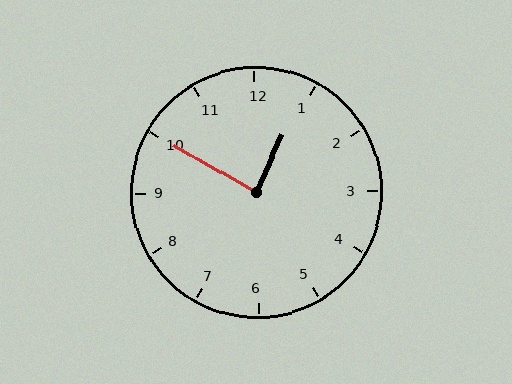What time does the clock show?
12:50.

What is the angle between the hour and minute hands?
Approximately 85 degrees.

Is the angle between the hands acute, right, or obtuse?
It is right.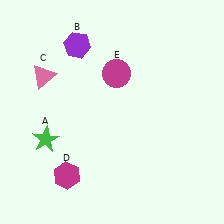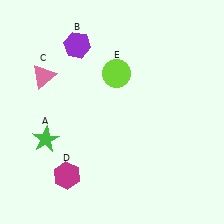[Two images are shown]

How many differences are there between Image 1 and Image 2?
There is 1 difference between the two images.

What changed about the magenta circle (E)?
In Image 1, E is magenta. In Image 2, it changed to lime.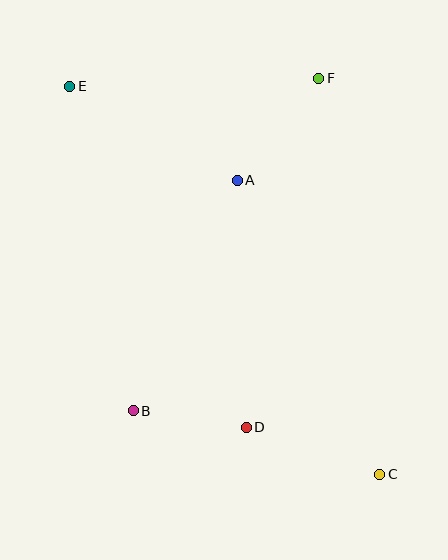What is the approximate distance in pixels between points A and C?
The distance between A and C is approximately 327 pixels.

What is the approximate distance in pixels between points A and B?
The distance between A and B is approximately 253 pixels.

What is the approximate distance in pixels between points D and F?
The distance between D and F is approximately 357 pixels.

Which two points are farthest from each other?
Points C and E are farthest from each other.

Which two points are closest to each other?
Points B and D are closest to each other.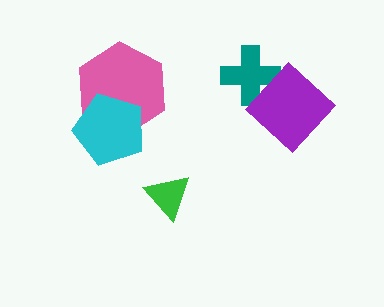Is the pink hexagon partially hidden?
Yes, it is partially covered by another shape.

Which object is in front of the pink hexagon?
The cyan pentagon is in front of the pink hexagon.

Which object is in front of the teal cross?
The purple diamond is in front of the teal cross.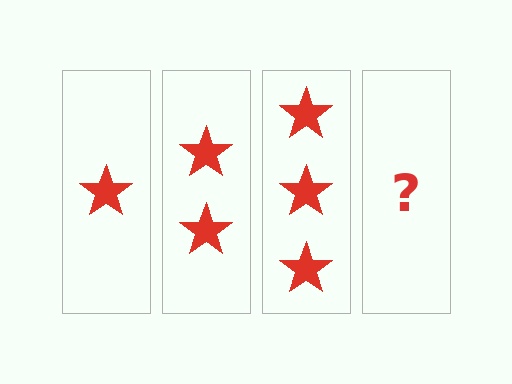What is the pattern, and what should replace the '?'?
The pattern is that each step adds one more star. The '?' should be 4 stars.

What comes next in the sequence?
The next element should be 4 stars.